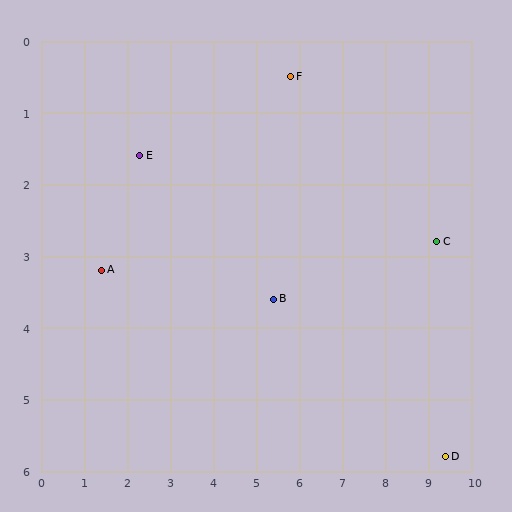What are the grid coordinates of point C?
Point C is at approximately (9.2, 2.8).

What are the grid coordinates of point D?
Point D is at approximately (9.4, 5.8).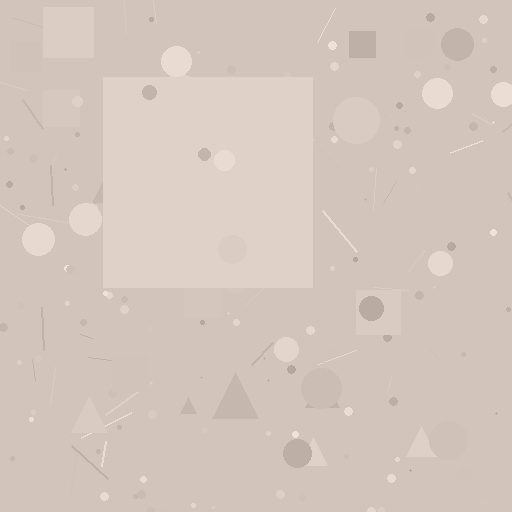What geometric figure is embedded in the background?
A square is embedded in the background.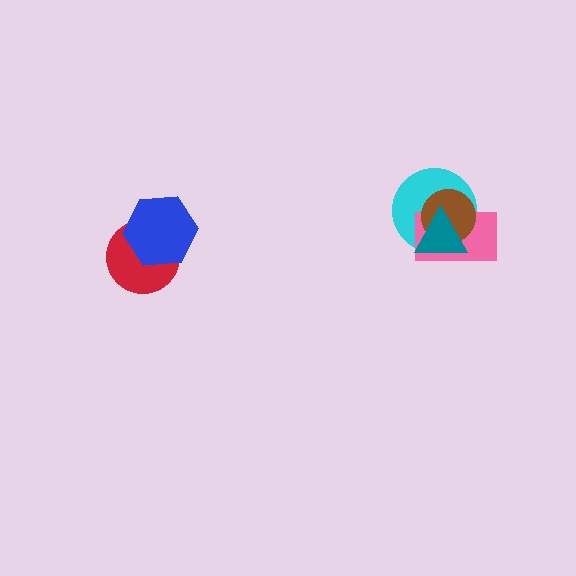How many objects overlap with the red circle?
1 object overlaps with the red circle.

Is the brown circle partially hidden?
Yes, it is partially covered by another shape.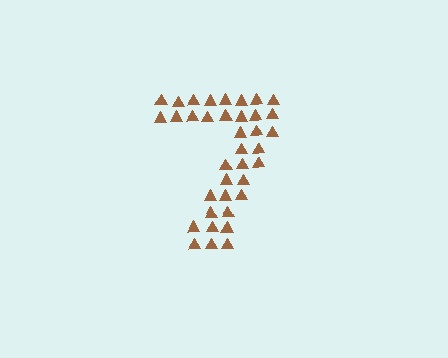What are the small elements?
The small elements are triangles.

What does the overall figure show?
The overall figure shows the digit 7.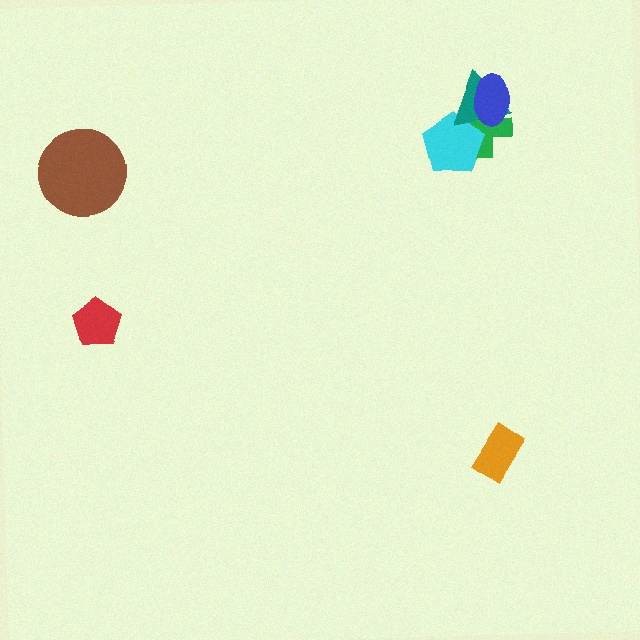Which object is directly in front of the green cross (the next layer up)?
The cyan pentagon is directly in front of the green cross.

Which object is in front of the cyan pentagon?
The teal triangle is in front of the cyan pentagon.